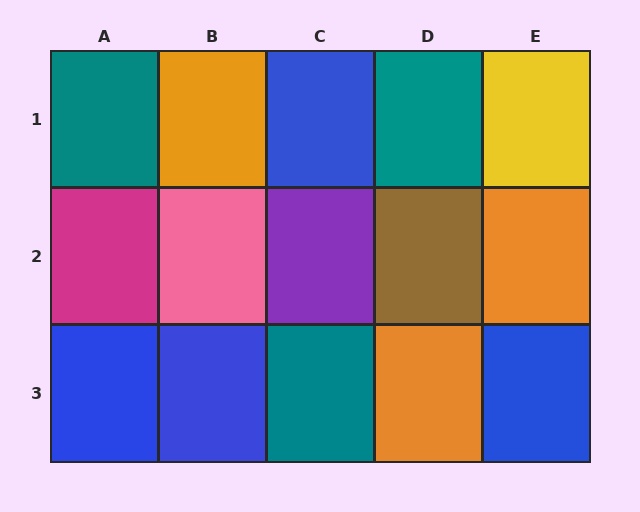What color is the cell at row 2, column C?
Purple.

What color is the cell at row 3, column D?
Orange.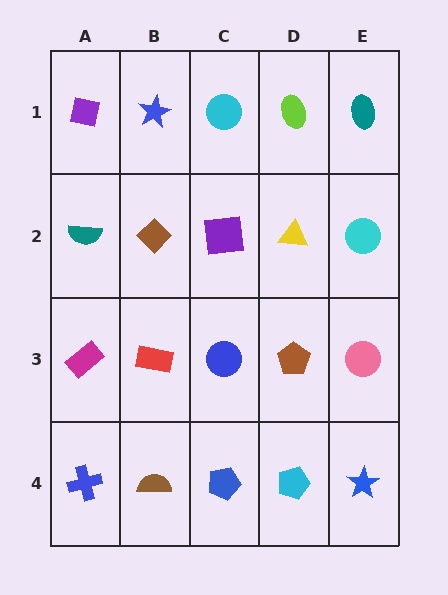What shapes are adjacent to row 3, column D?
A yellow triangle (row 2, column D), a cyan pentagon (row 4, column D), a blue circle (row 3, column C), a pink circle (row 3, column E).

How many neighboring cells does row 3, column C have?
4.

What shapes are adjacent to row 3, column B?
A brown diamond (row 2, column B), a brown semicircle (row 4, column B), a magenta rectangle (row 3, column A), a blue circle (row 3, column C).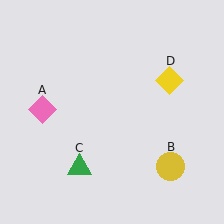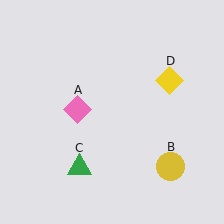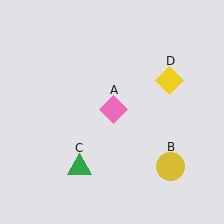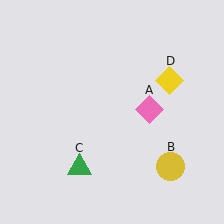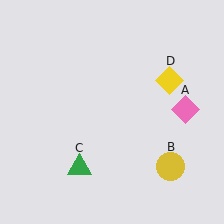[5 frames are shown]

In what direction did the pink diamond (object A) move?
The pink diamond (object A) moved right.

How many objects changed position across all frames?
1 object changed position: pink diamond (object A).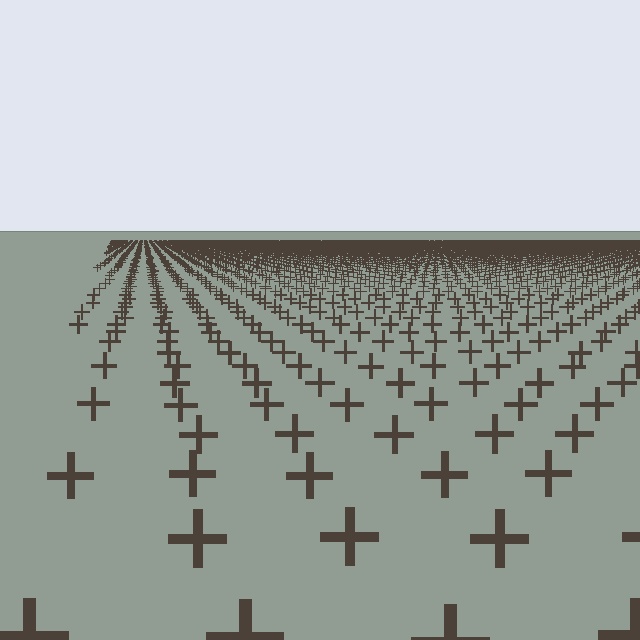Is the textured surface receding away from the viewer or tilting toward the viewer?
The surface is receding away from the viewer. Texture elements get smaller and denser toward the top.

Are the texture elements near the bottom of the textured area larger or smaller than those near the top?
Larger. Near the bottom, elements are closer to the viewer and appear at a bigger on-screen size.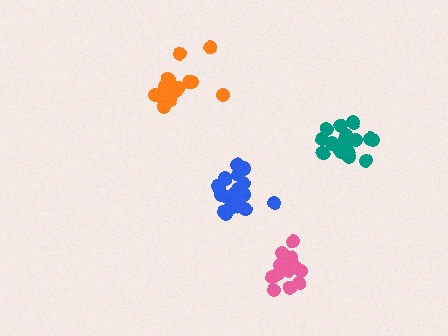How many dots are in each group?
Group 1: 15 dots, Group 2: 19 dots, Group 3: 14 dots, Group 4: 16 dots (64 total).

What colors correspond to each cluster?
The clusters are colored: orange, blue, pink, teal.